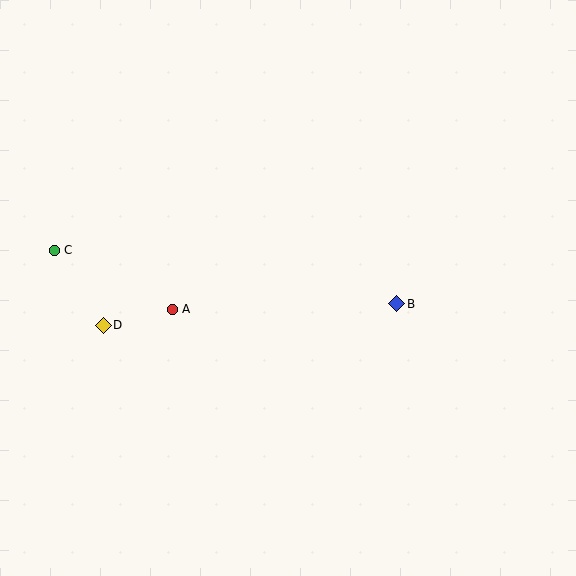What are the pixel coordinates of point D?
Point D is at (103, 325).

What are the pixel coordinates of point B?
Point B is at (397, 304).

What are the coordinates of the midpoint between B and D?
The midpoint between B and D is at (250, 314).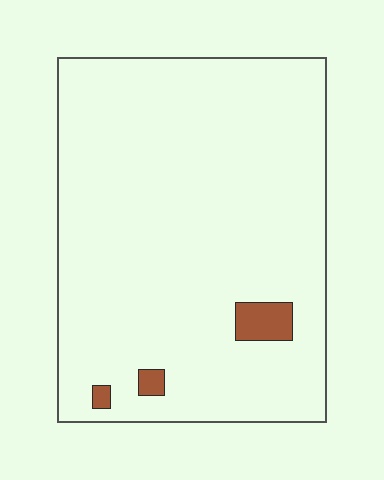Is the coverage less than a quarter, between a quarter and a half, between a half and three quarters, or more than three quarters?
Less than a quarter.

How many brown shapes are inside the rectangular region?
3.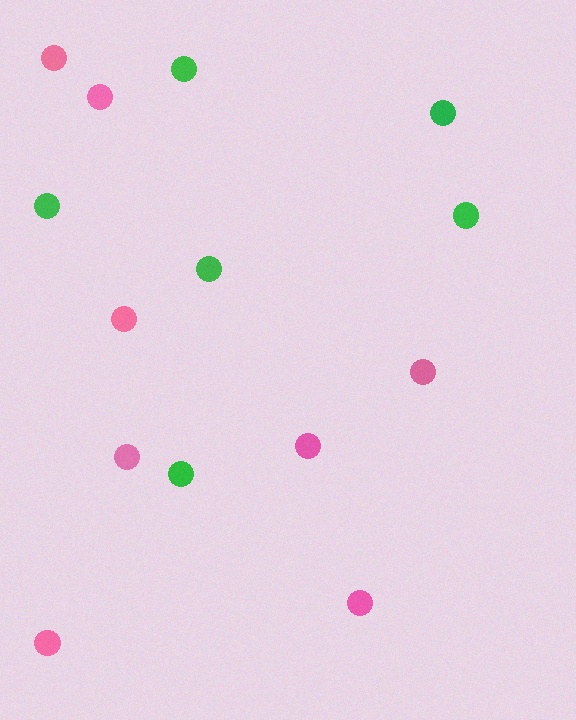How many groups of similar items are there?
There are 2 groups: one group of green circles (6) and one group of pink circles (8).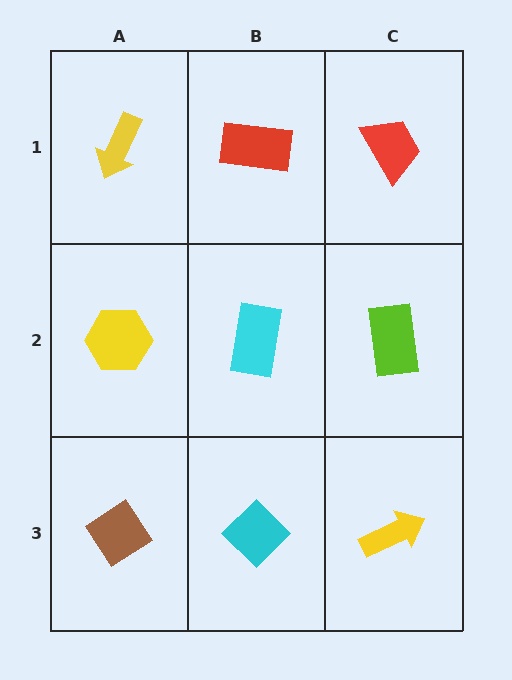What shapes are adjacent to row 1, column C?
A lime rectangle (row 2, column C), a red rectangle (row 1, column B).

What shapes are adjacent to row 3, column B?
A cyan rectangle (row 2, column B), a brown diamond (row 3, column A), a yellow arrow (row 3, column C).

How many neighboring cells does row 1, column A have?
2.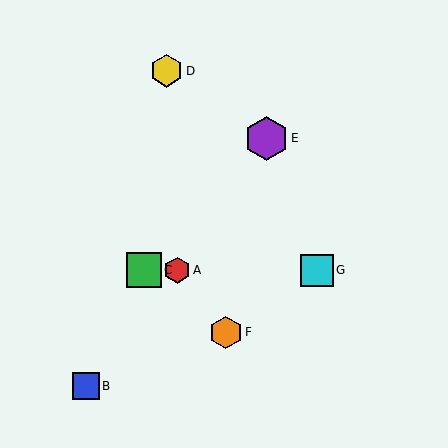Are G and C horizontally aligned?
Yes, both are at y≈270.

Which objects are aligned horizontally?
Objects A, C, G are aligned horizontally.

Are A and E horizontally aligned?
No, A is at y≈270 and E is at y≈138.